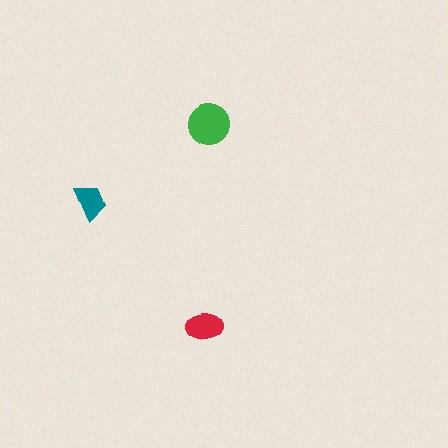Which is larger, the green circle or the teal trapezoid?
The green circle.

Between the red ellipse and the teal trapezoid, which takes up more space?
The red ellipse.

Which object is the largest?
The green circle.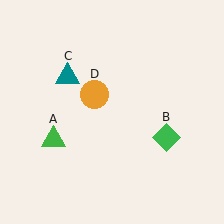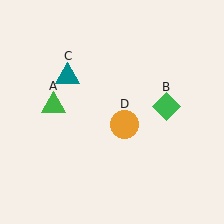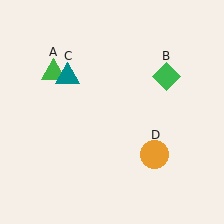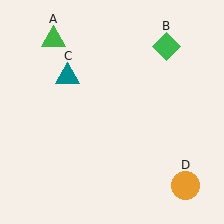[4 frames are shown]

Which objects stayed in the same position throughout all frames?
Teal triangle (object C) remained stationary.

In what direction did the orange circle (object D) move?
The orange circle (object D) moved down and to the right.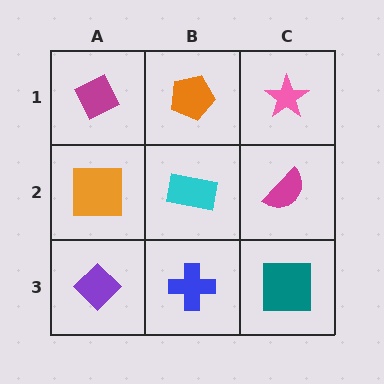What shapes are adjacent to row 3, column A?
An orange square (row 2, column A), a blue cross (row 3, column B).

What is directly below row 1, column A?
An orange square.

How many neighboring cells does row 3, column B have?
3.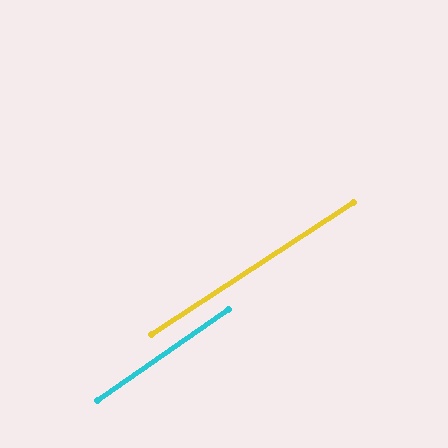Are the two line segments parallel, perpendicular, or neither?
Parallel — their directions differ by only 1.6°.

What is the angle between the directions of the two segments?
Approximately 2 degrees.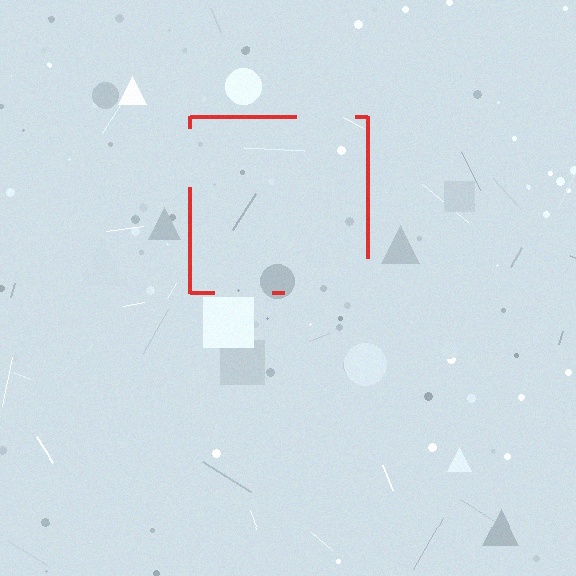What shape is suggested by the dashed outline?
The dashed outline suggests a square.